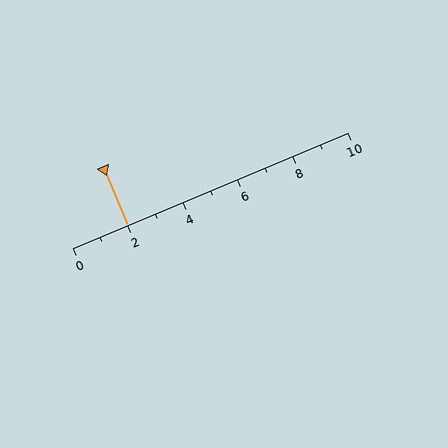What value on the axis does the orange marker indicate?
The marker indicates approximately 2.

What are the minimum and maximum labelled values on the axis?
The axis runs from 0 to 10.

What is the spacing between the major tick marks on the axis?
The major ticks are spaced 2 apart.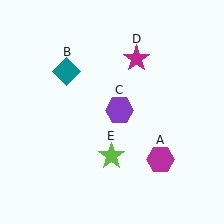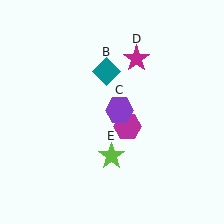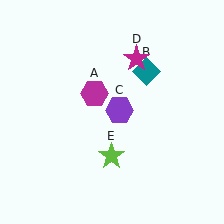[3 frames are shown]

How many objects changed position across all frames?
2 objects changed position: magenta hexagon (object A), teal diamond (object B).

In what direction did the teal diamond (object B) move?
The teal diamond (object B) moved right.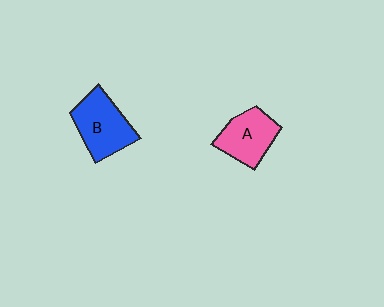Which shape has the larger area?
Shape B (blue).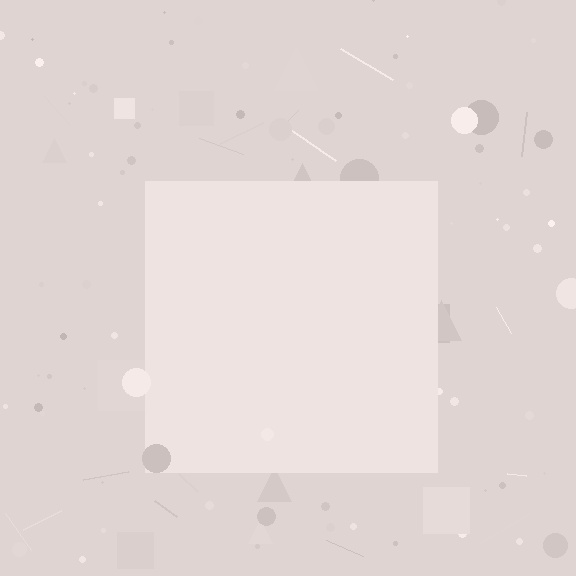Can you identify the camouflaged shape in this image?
The camouflaged shape is a square.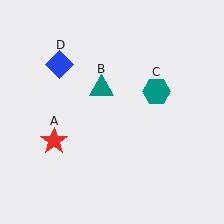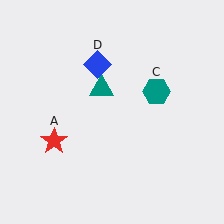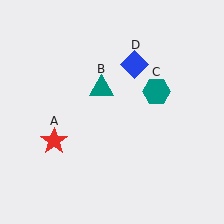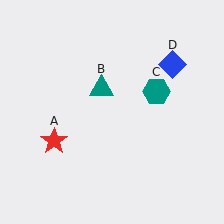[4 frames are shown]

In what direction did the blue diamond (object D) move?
The blue diamond (object D) moved right.